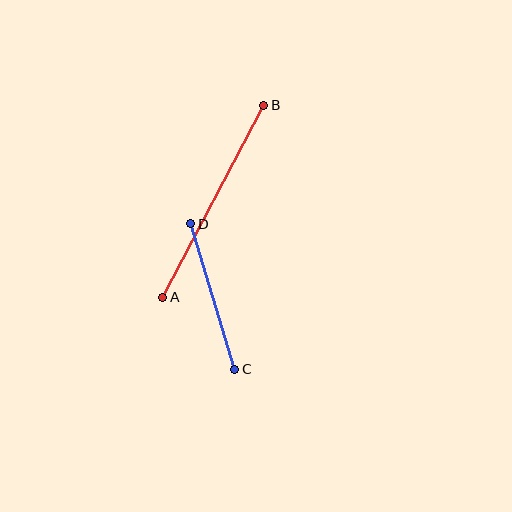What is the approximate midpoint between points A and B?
The midpoint is at approximately (213, 201) pixels.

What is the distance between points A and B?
The distance is approximately 217 pixels.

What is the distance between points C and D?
The distance is approximately 152 pixels.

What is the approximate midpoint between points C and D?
The midpoint is at approximately (213, 297) pixels.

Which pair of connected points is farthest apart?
Points A and B are farthest apart.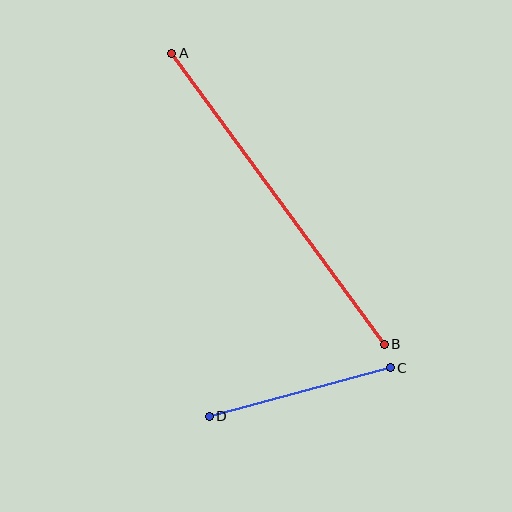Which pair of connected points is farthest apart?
Points A and B are farthest apart.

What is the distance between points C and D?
The distance is approximately 188 pixels.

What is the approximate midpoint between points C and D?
The midpoint is at approximately (300, 392) pixels.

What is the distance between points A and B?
The distance is approximately 360 pixels.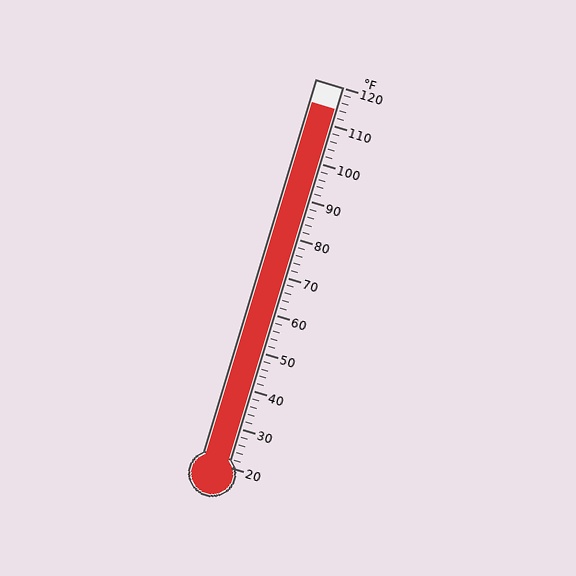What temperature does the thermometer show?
The thermometer shows approximately 114°F.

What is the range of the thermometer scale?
The thermometer scale ranges from 20°F to 120°F.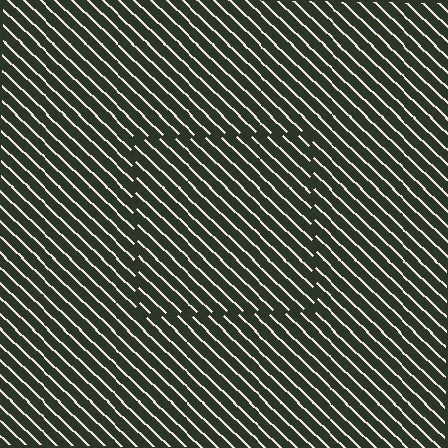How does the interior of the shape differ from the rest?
The interior of the shape contains the same grating, shifted by half a period — the contour is defined by the phase discontinuity where line-ends from the inner and outer gratings abut.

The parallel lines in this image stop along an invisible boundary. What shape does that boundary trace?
An illusory square. The interior of the shape contains the same grating, shifted by half a period — the contour is defined by the phase discontinuity where line-ends from the inner and outer gratings abut.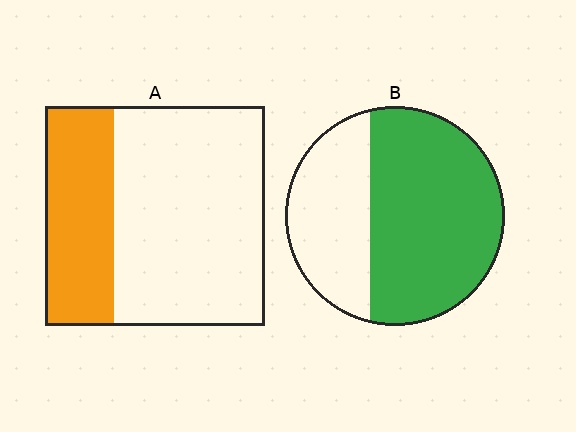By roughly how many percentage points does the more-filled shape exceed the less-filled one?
By roughly 35 percentage points (B over A).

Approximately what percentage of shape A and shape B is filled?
A is approximately 30% and B is approximately 65%.